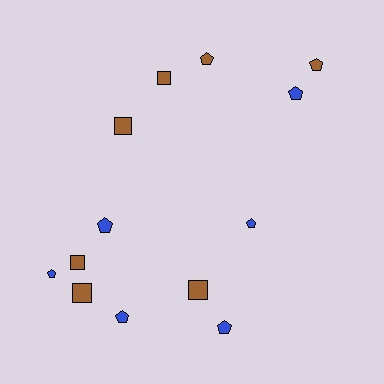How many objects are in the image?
There are 13 objects.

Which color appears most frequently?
Brown, with 7 objects.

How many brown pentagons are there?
There are 2 brown pentagons.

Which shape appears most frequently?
Pentagon, with 8 objects.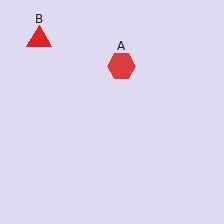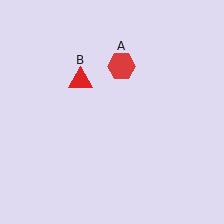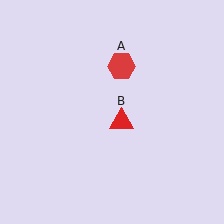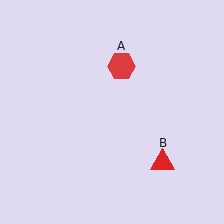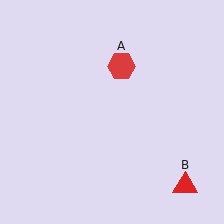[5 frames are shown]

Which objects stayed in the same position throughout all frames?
Red hexagon (object A) remained stationary.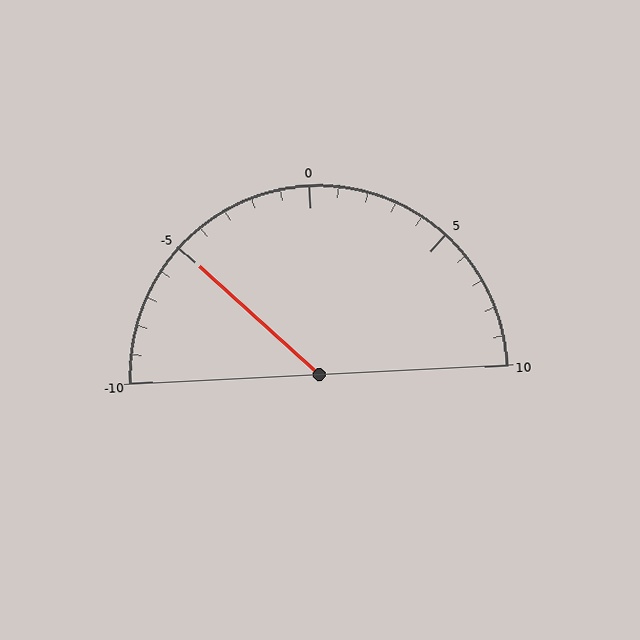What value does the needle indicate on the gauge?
The needle indicates approximately -5.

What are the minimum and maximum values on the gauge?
The gauge ranges from -10 to 10.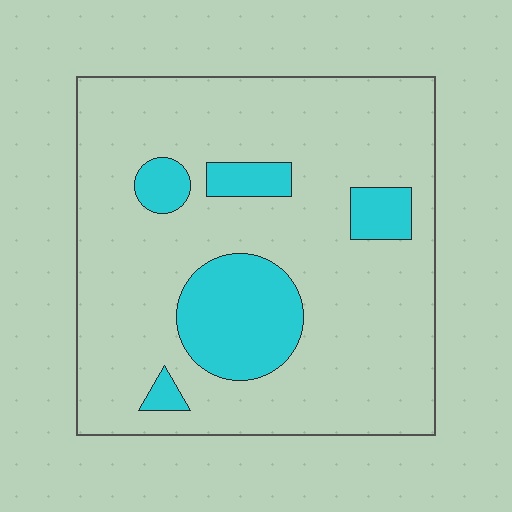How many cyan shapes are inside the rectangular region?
5.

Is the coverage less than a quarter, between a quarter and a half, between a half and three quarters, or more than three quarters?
Less than a quarter.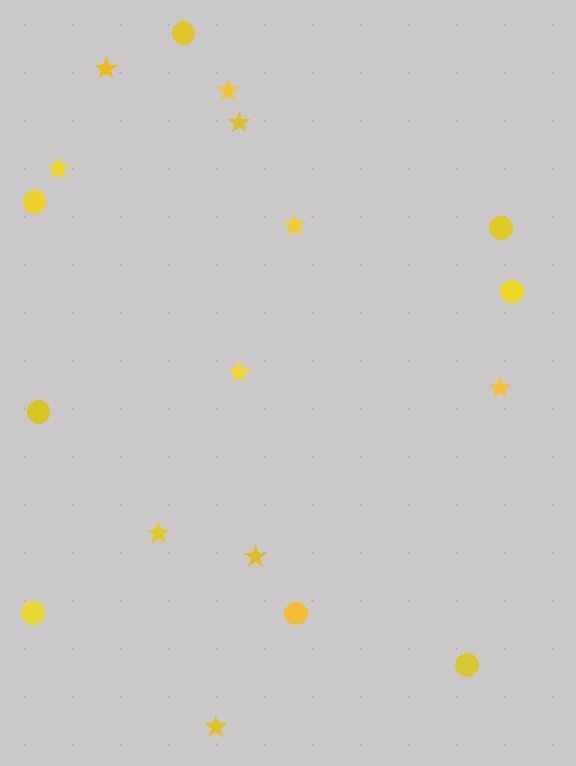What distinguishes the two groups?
There are 2 groups: one group of circles (8) and one group of stars (10).